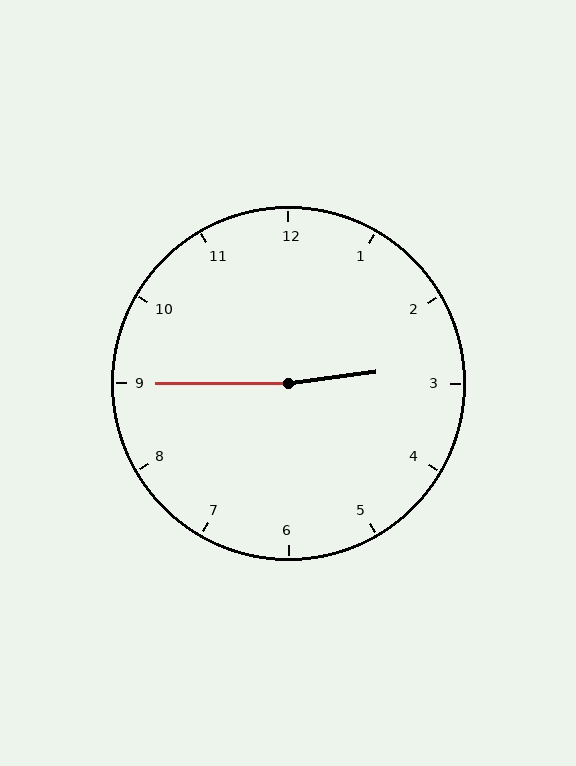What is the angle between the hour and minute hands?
Approximately 172 degrees.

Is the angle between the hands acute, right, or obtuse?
It is obtuse.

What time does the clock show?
2:45.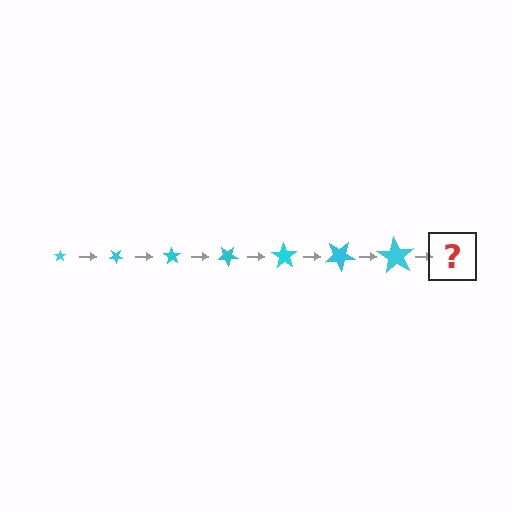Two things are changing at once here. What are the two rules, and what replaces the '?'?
The two rules are that the star grows larger each step and it rotates 35 degrees each step. The '?' should be a star, larger than the previous one and rotated 245 degrees from the start.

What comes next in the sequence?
The next element should be a star, larger than the previous one and rotated 245 degrees from the start.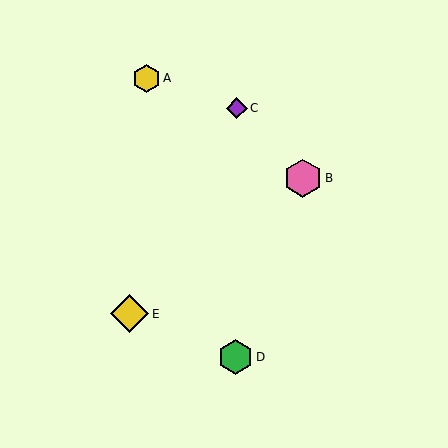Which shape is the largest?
The pink hexagon (labeled B) is the largest.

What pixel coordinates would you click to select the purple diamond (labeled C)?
Click at (237, 108) to select the purple diamond C.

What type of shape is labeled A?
Shape A is a yellow hexagon.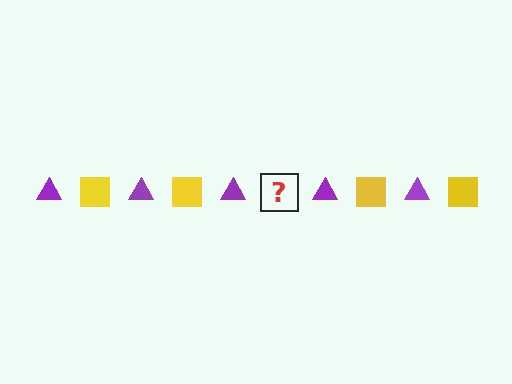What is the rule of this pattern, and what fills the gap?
The rule is that the pattern alternates between purple triangle and yellow square. The gap should be filled with a yellow square.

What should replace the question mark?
The question mark should be replaced with a yellow square.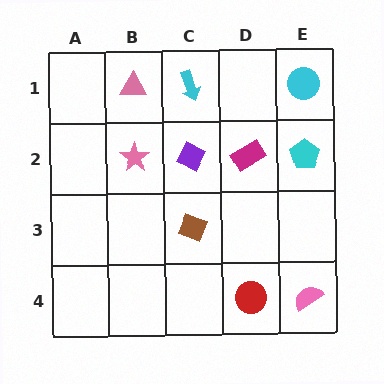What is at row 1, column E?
A cyan circle.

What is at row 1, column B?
A pink triangle.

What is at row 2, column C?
A purple diamond.